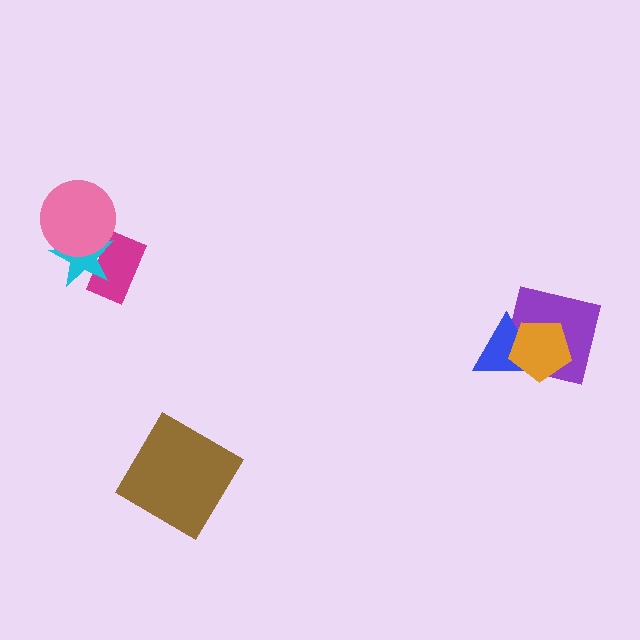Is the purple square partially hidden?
Yes, it is partially covered by another shape.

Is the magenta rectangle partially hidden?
Yes, it is partially covered by another shape.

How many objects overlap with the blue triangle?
2 objects overlap with the blue triangle.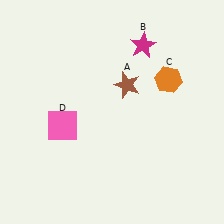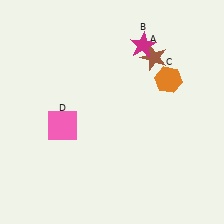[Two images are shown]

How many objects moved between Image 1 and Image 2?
1 object moved between the two images.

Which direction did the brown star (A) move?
The brown star (A) moved up.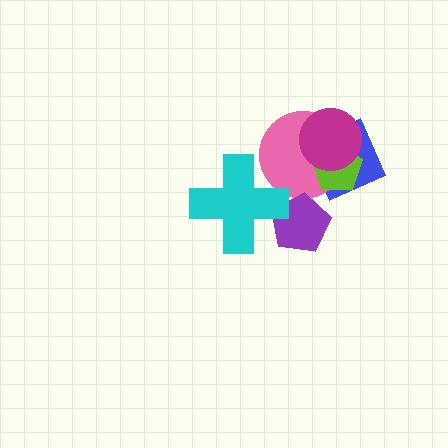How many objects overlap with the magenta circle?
3 objects overlap with the magenta circle.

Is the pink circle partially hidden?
Yes, it is partially covered by another shape.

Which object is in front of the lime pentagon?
The magenta circle is in front of the lime pentagon.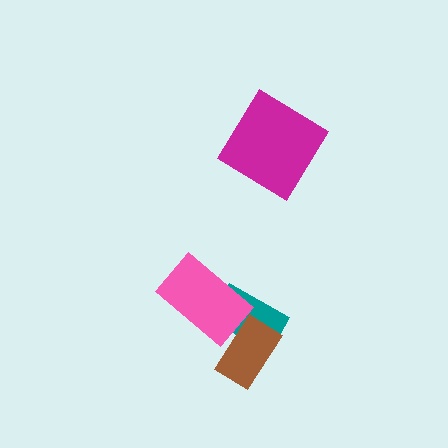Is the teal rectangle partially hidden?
Yes, it is partially covered by another shape.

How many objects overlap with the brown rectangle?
1 object overlaps with the brown rectangle.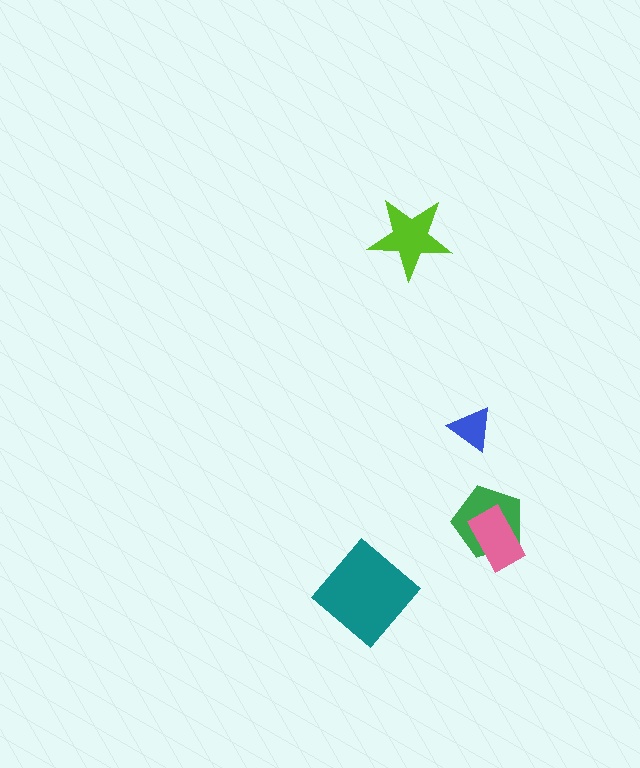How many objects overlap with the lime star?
0 objects overlap with the lime star.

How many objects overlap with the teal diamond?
0 objects overlap with the teal diamond.